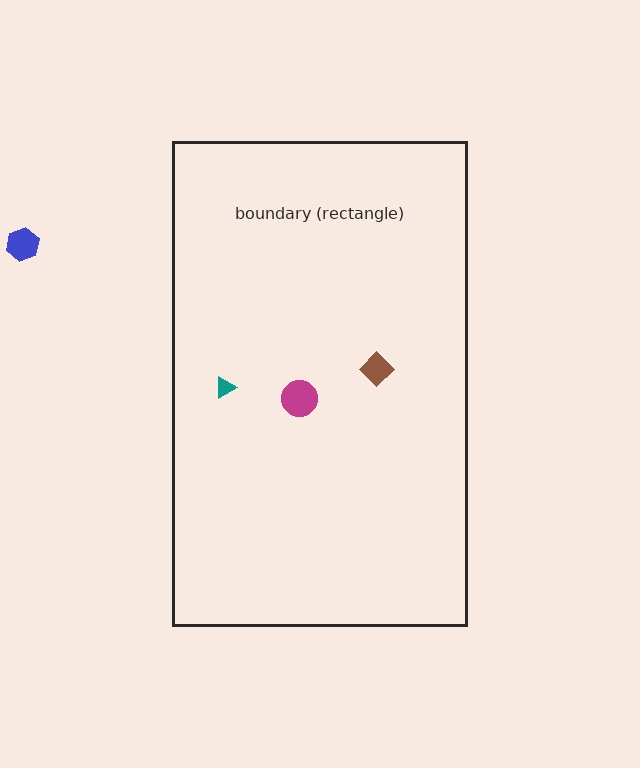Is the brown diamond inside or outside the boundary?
Inside.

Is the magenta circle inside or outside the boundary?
Inside.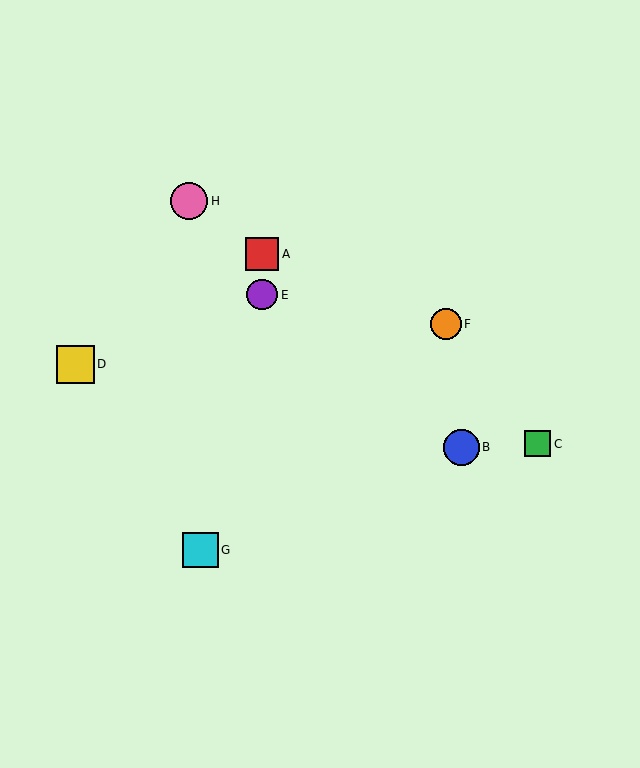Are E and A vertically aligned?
Yes, both are at x≈262.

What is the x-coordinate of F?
Object F is at x≈446.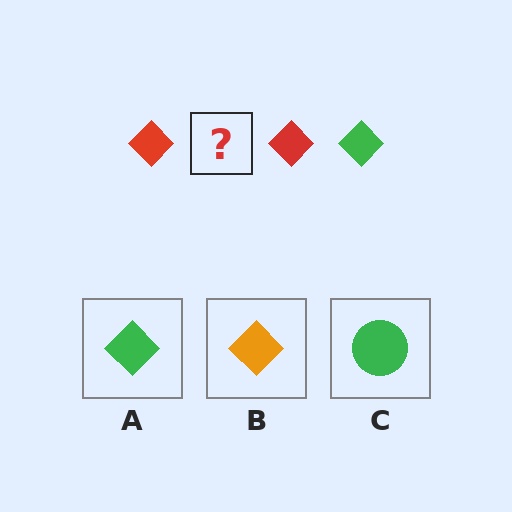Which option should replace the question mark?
Option A.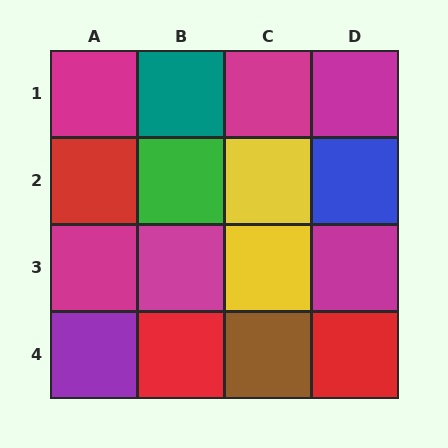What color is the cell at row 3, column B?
Magenta.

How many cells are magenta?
6 cells are magenta.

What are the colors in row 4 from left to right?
Purple, red, brown, red.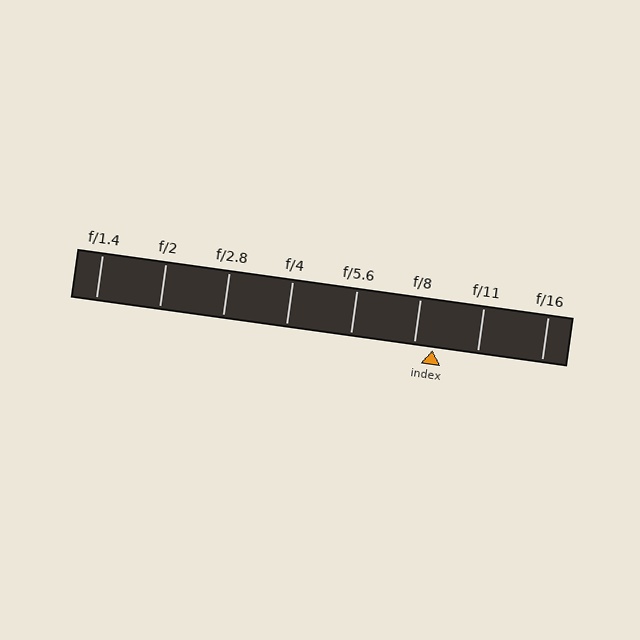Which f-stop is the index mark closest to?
The index mark is closest to f/8.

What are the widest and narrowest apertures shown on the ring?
The widest aperture shown is f/1.4 and the narrowest is f/16.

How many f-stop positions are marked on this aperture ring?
There are 8 f-stop positions marked.